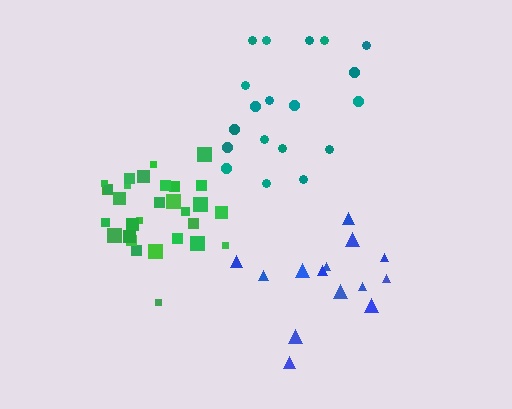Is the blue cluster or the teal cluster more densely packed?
Blue.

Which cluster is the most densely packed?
Green.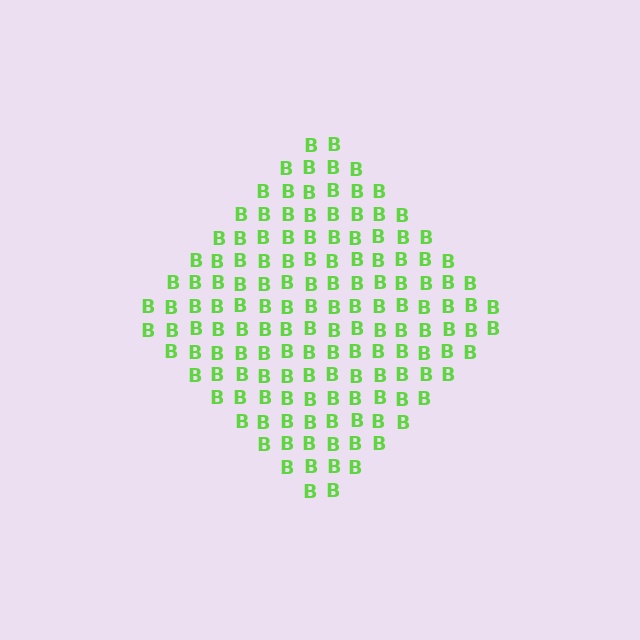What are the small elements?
The small elements are letter B's.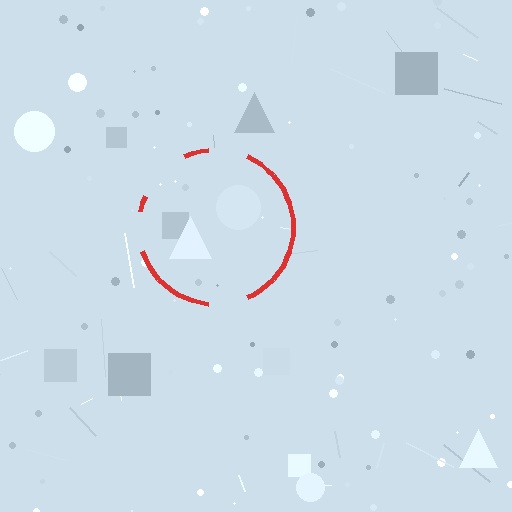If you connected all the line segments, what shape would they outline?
They would outline a circle.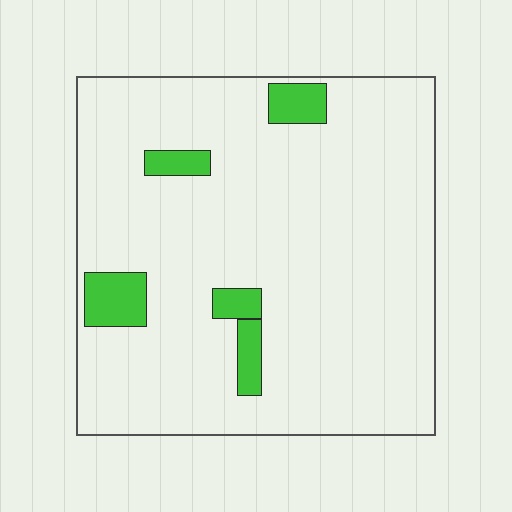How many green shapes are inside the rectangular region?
5.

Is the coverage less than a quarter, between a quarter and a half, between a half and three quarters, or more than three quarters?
Less than a quarter.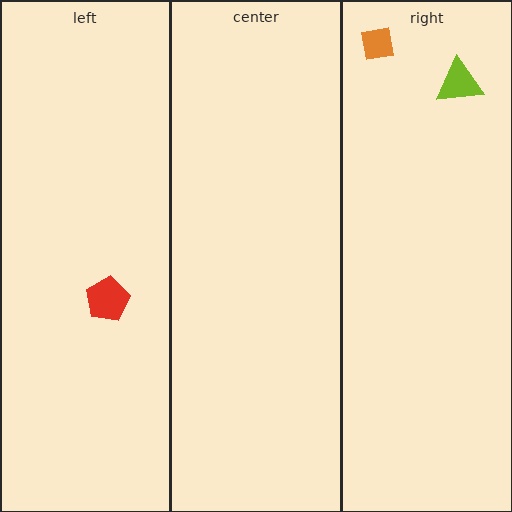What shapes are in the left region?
The red pentagon.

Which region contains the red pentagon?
The left region.